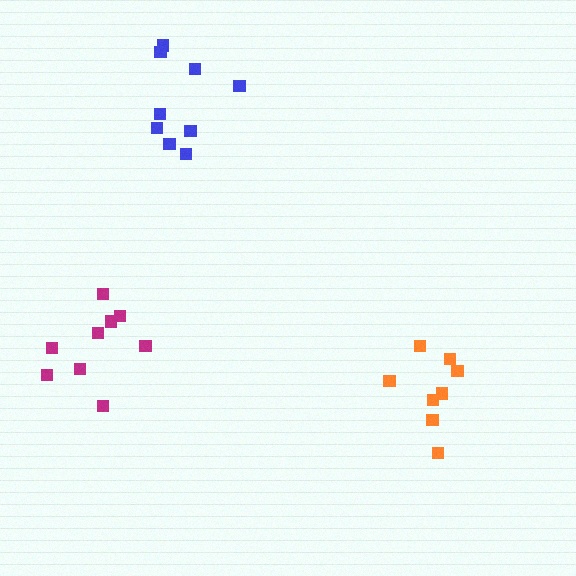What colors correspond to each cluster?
The clusters are colored: orange, blue, magenta.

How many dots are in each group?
Group 1: 8 dots, Group 2: 9 dots, Group 3: 9 dots (26 total).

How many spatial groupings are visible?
There are 3 spatial groupings.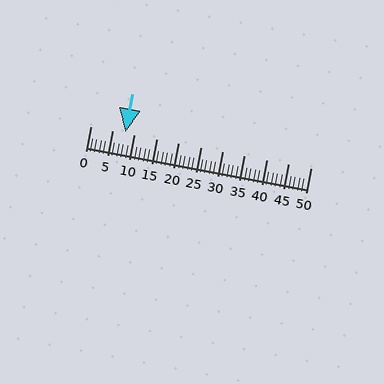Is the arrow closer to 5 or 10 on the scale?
The arrow is closer to 10.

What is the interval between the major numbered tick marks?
The major tick marks are spaced 5 units apart.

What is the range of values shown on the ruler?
The ruler shows values from 0 to 50.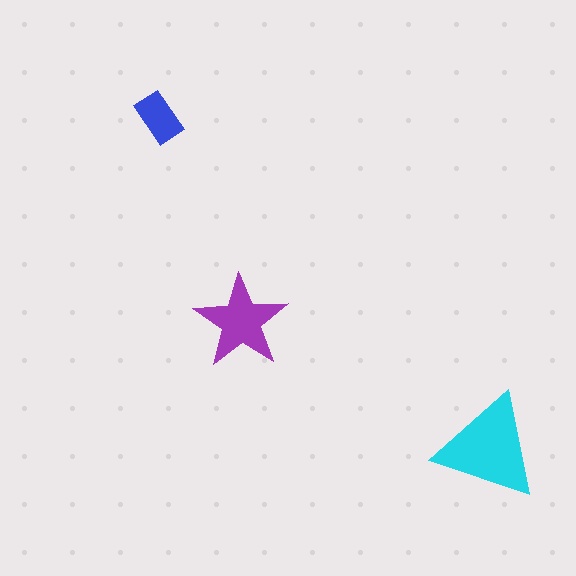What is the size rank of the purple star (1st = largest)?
2nd.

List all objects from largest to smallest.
The cyan triangle, the purple star, the blue rectangle.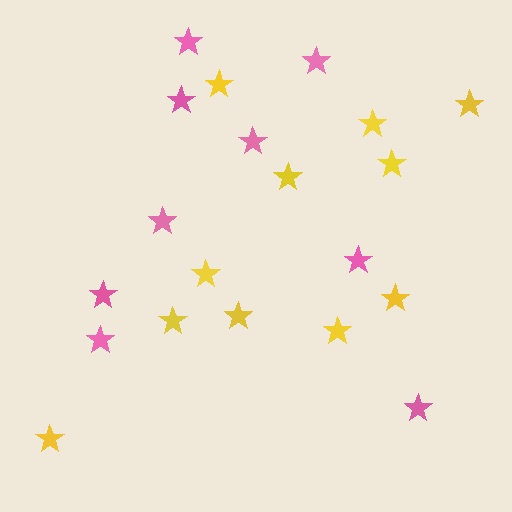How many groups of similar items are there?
There are 2 groups: one group of pink stars (9) and one group of yellow stars (11).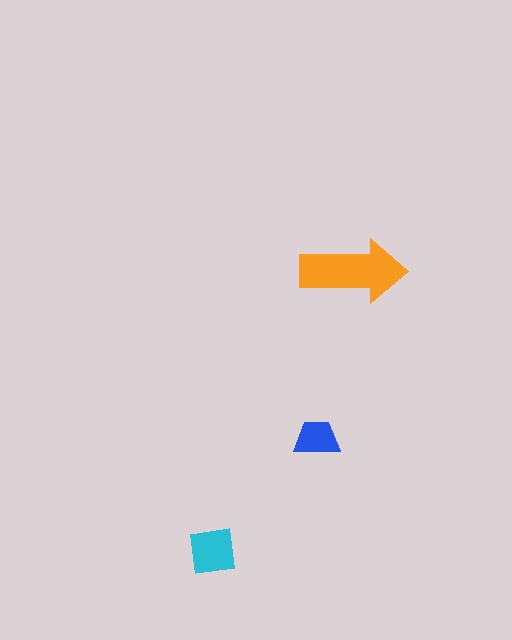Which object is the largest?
The orange arrow.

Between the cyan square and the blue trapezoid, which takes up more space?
The cyan square.